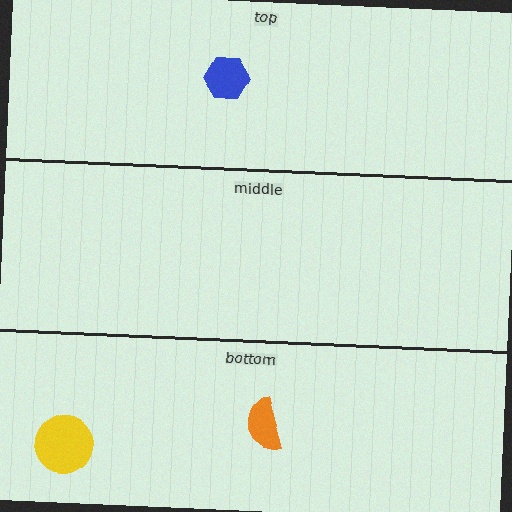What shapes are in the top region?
The blue hexagon.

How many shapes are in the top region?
1.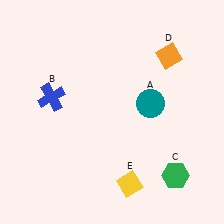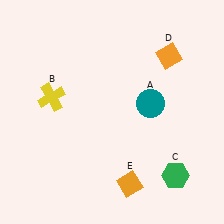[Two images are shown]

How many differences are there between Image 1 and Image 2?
There are 2 differences between the two images.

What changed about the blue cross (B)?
In Image 1, B is blue. In Image 2, it changed to yellow.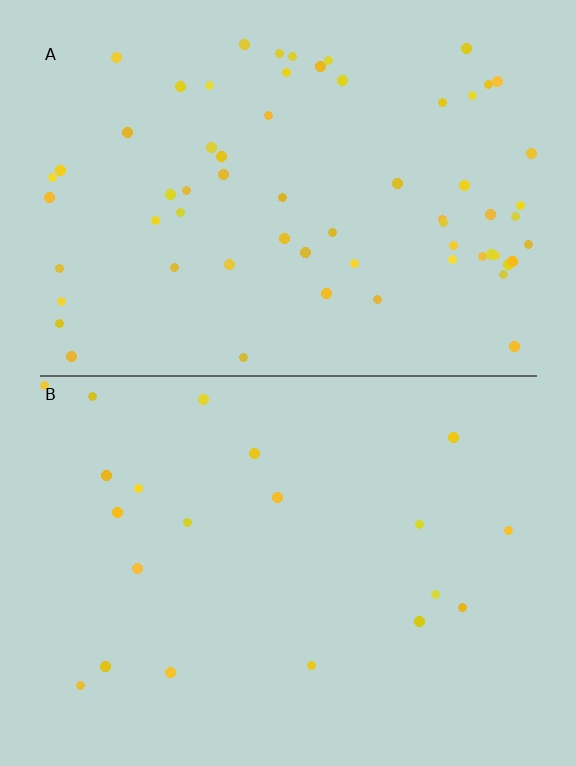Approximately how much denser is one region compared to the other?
Approximately 3.1× — region A over region B.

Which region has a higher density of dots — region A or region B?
A (the top).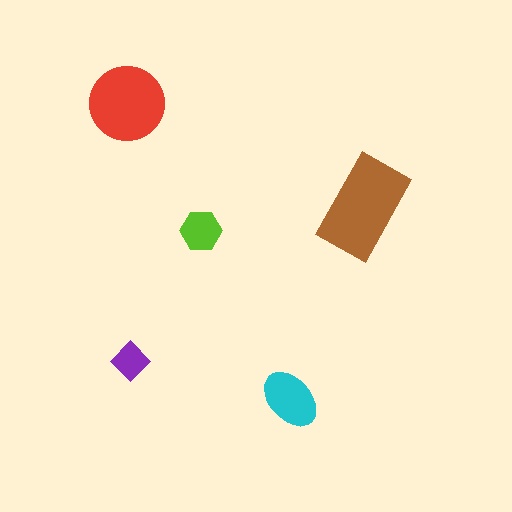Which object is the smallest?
The purple diamond.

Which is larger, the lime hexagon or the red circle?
The red circle.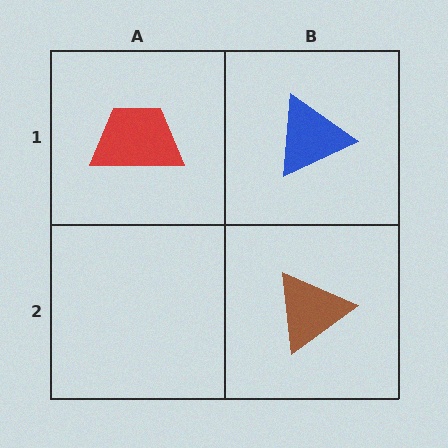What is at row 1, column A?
A red trapezoid.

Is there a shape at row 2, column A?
No, that cell is empty.